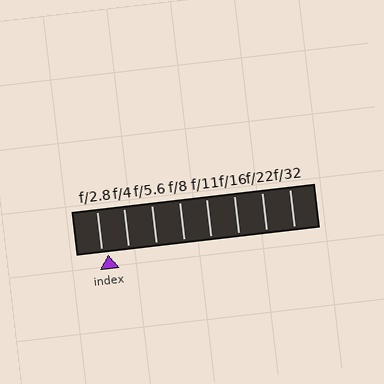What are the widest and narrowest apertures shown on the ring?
The widest aperture shown is f/2.8 and the narrowest is f/32.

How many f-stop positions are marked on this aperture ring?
There are 8 f-stop positions marked.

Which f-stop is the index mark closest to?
The index mark is closest to f/2.8.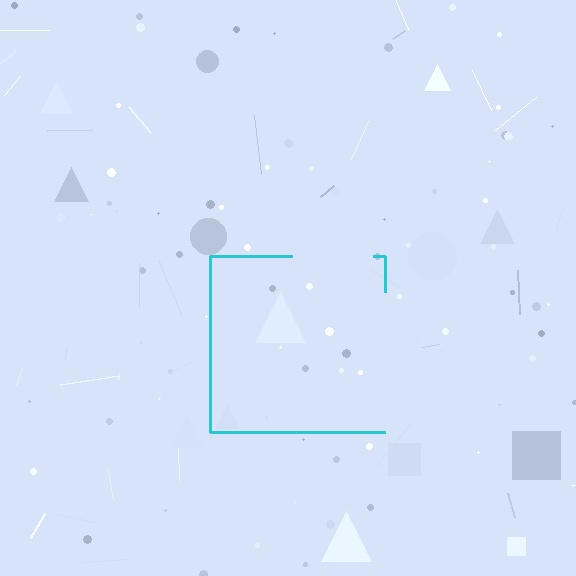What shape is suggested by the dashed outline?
The dashed outline suggests a square.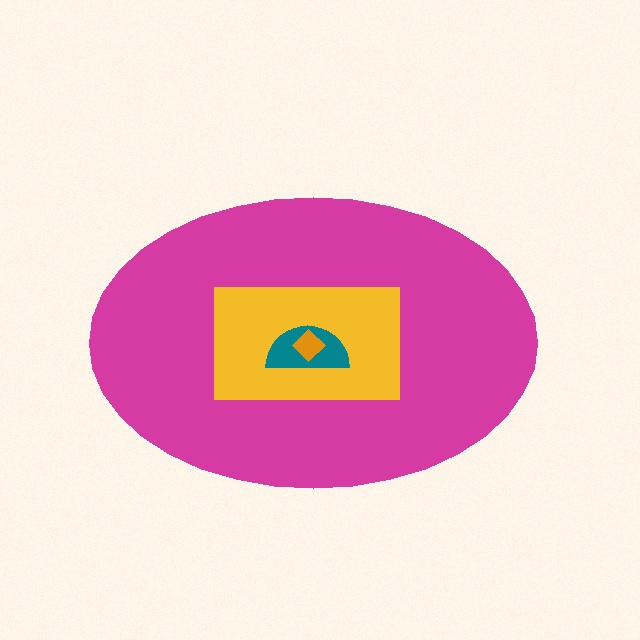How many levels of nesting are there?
4.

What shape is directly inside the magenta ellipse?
The yellow rectangle.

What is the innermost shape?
The orange diamond.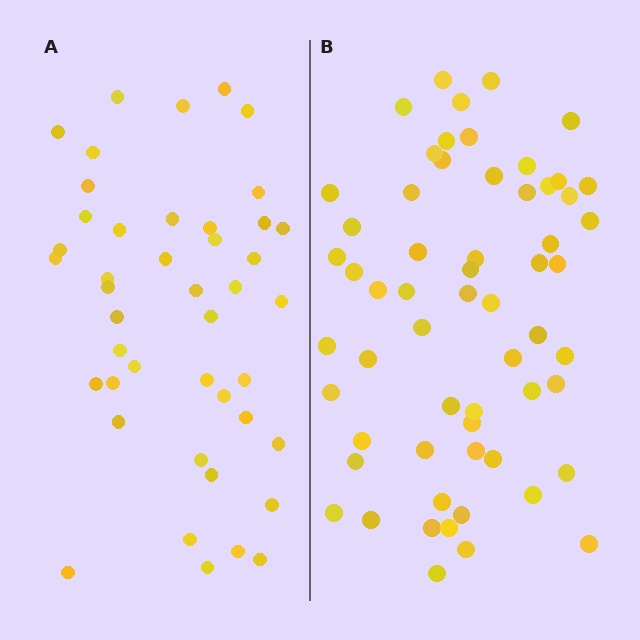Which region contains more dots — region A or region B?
Region B (the right region) has more dots.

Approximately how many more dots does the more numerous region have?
Region B has approximately 15 more dots than region A.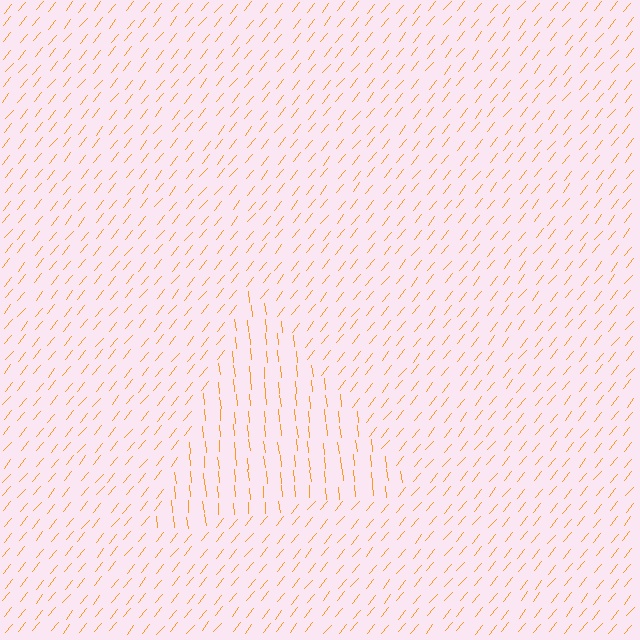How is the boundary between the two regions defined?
The boundary is defined purely by a change in line orientation (approximately 45 degrees difference). All lines are the same color and thickness.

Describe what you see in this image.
The image is filled with small orange line segments. A triangle region in the image has lines oriented differently from the surrounding lines, creating a visible texture boundary.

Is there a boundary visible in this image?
Yes, there is a texture boundary formed by a change in line orientation.